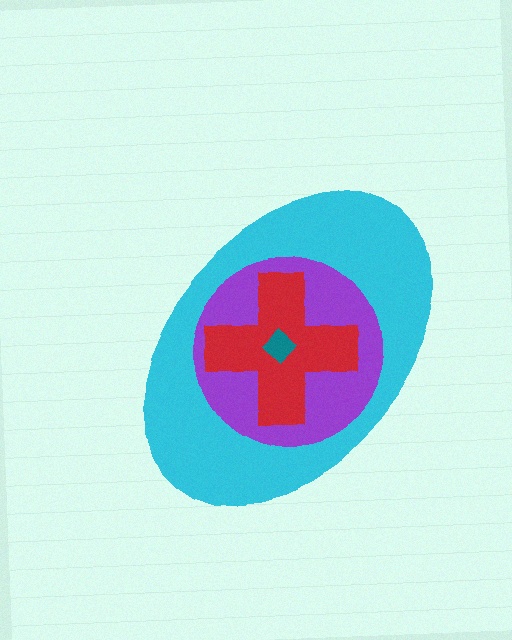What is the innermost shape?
The teal diamond.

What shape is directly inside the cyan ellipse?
The purple circle.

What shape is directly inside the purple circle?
The red cross.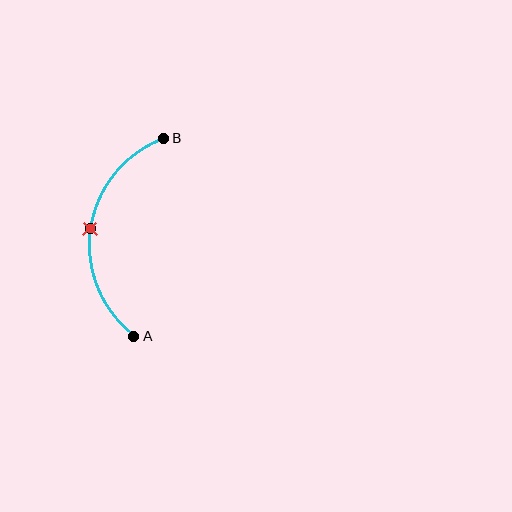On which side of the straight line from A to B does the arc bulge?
The arc bulges to the left of the straight line connecting A and B.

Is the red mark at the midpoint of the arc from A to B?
Yes. The red mark lies on the arc at equal arc-length from both A and B — it is the arc midpoint.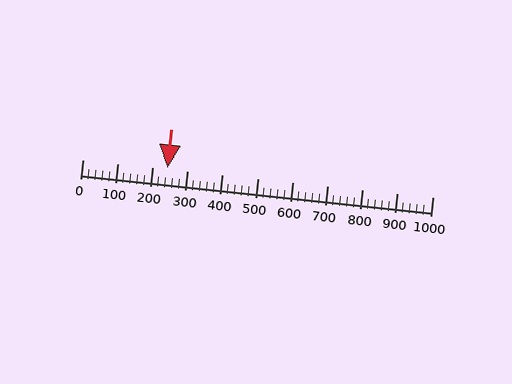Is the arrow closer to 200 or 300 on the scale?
The arrow is closer to 200.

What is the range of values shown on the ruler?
The ruler shows values from 0 to 1000.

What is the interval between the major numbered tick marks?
The major tick marks are spaced 100 units apart.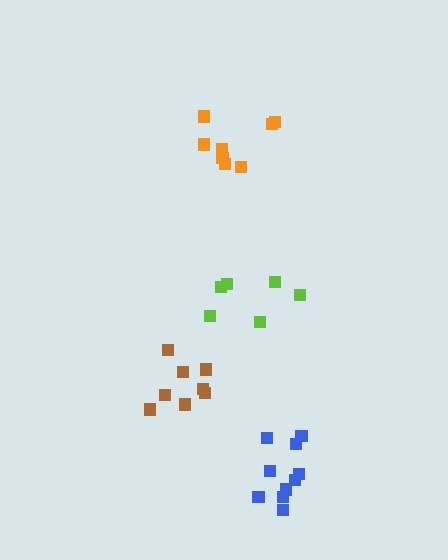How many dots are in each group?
Group 1: 8 dots, Group 2: 6 dots, Group 3: 8 dots, Group 4: 10 dots (32 total).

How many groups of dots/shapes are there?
There are 4 groups.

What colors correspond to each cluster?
The clusters are colored: orange, lime, brown, blue.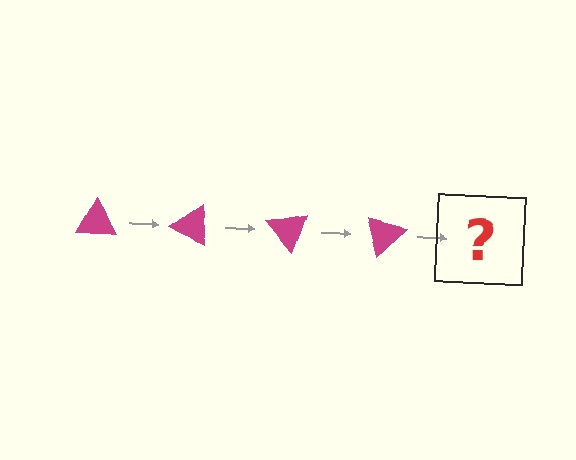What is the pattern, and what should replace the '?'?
The pattern is that the triangle rotates 25 degrees each step. The '?' should be a magenta triangle rotated 100 degrees.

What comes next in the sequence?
The next element should be a magenta triangle rotated 100 degrees.